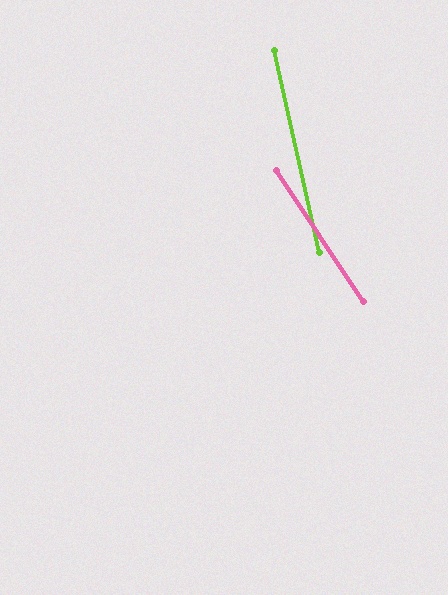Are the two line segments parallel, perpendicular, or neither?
Neither parallel nor perpendicular — they differ by about 21°.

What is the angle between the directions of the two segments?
Approximately 21 degrees.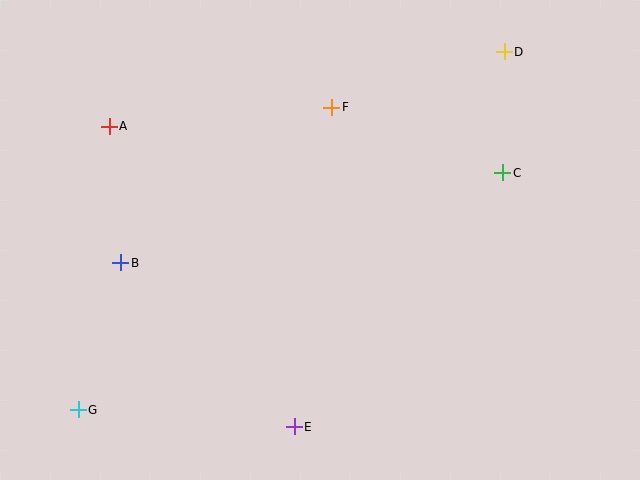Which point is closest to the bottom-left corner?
Point G is closest to the bottom-left corner.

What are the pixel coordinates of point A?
Point A is at (109, 126).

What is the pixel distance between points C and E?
The distance between C and E is 329 pixels.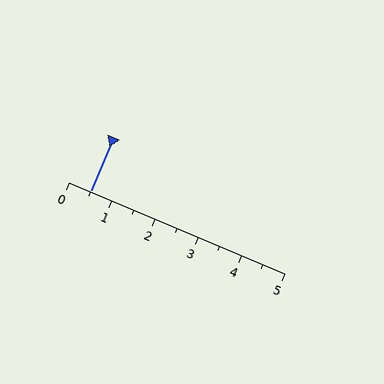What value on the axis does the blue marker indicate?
The marker indicates approximately 0.5.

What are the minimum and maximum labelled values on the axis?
The axis runs from 0 to 5.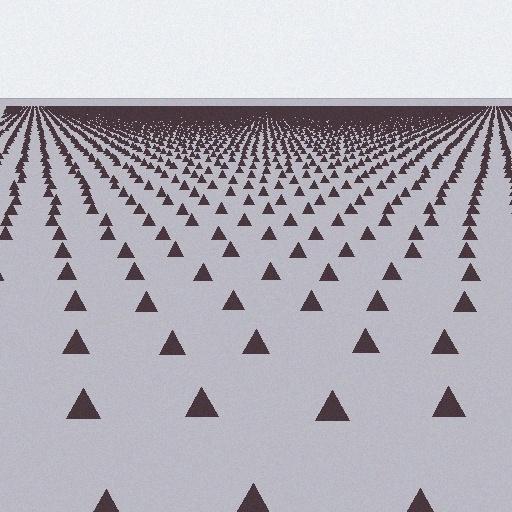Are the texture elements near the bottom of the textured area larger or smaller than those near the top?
Larger. Near the bottom, elements are closer to the viewer and appear at a bigger on-screen size.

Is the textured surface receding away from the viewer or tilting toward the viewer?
The surface is receding away from the viewer. Texture elements get smaller and denser toward the top.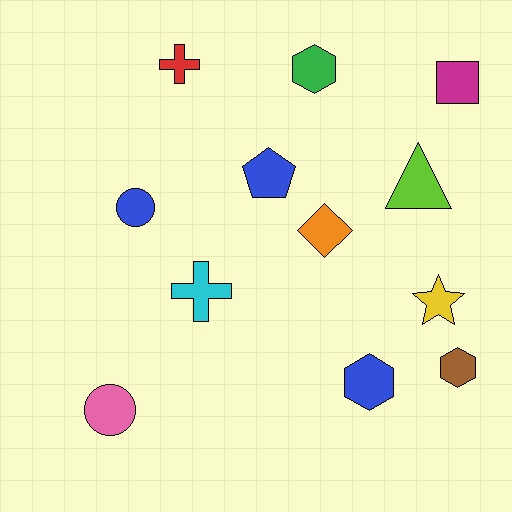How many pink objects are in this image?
There is 1 pink object.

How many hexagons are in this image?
There are 3 hexagons.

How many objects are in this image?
There are 12 objects.